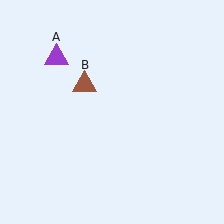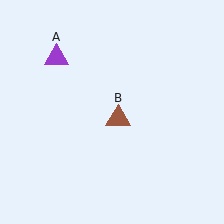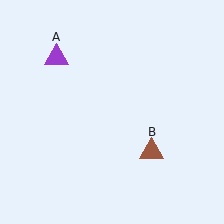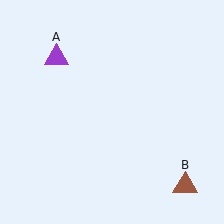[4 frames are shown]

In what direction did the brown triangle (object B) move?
The brown triangle (object B) moved down and to the right.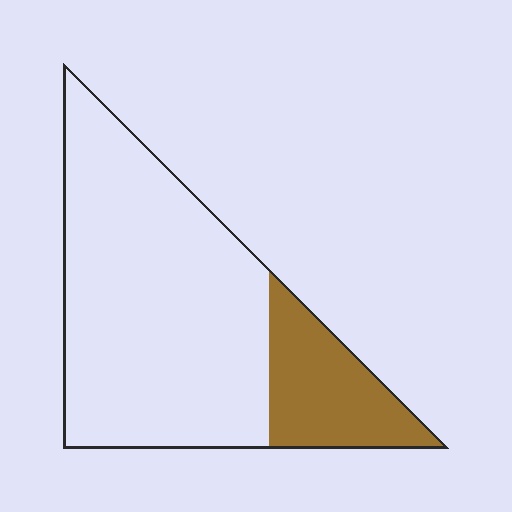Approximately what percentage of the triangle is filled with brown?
Approximately 20%.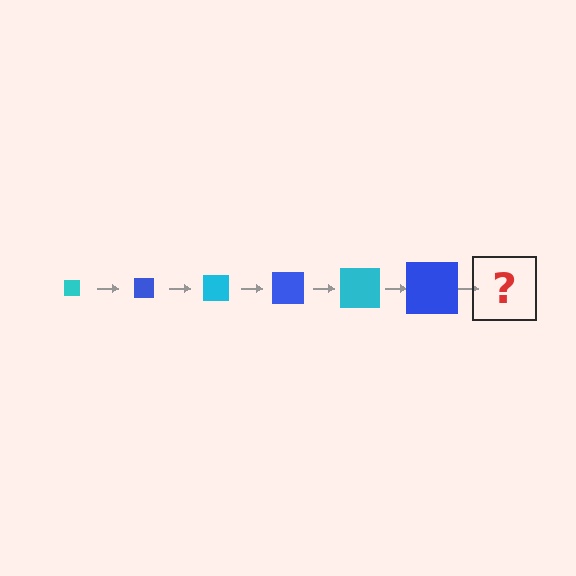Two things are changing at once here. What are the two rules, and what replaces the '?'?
The two rules are that the square grows larger each step and the color cycles through cyan and blue. The '?' should be a cyan square, larger than the previous one.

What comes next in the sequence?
The next element should be a cyan square, larger than the previous one.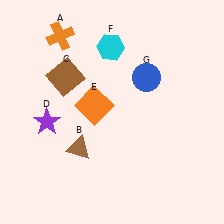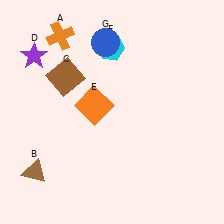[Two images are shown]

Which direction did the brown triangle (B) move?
The brown triangle (B) moved left.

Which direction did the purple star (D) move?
The purple star (D) moved up.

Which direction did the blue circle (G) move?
The blue circle (G) moved left.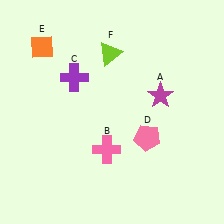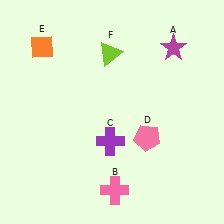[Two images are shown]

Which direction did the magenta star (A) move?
The magenta star (A) moved up.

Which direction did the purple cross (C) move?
The purple cross (C) moved down.